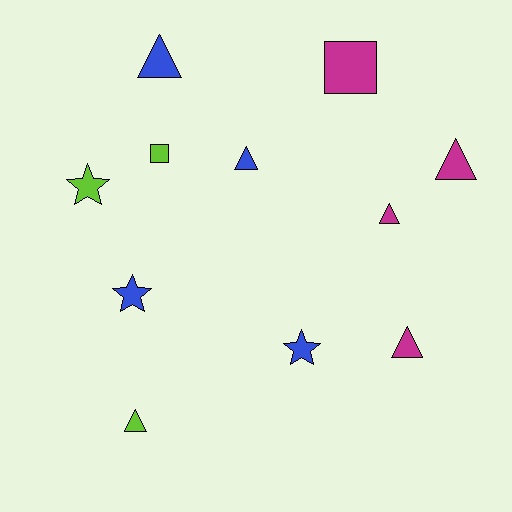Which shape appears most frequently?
Triangle, with 6 objects.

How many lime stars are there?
There is 1 lime star.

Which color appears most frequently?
Blue, with 4 objects.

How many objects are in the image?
There are 11 objects.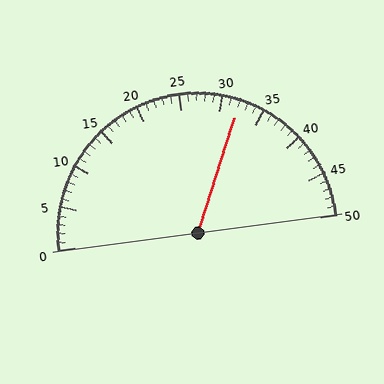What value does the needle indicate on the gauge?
The needle indicates approximately 32.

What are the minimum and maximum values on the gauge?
The gauge ranges from 0 to 50.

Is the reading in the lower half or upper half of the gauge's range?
The reading is in the upper half of the range (0 to 50).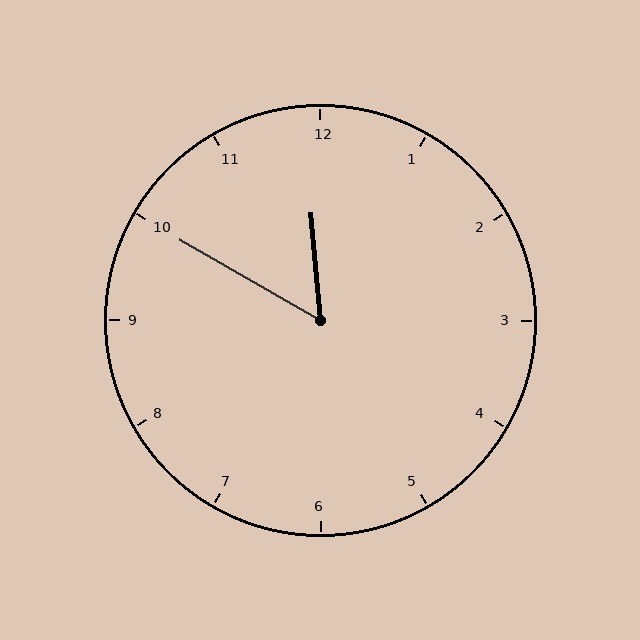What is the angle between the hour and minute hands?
Approximately 55 degrees.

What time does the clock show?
11:50.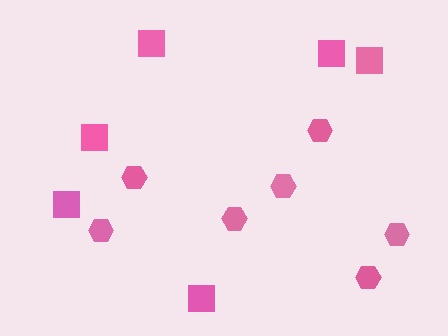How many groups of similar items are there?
There are 2 groups: one group of squares (6) and one group of hexagons (7).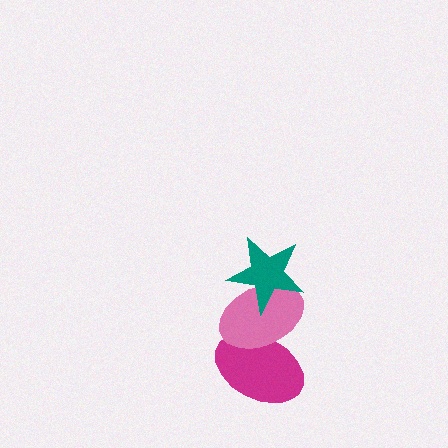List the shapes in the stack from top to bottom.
From top to bottom: the teal star, the pink ellipse, the magenta ellipse.